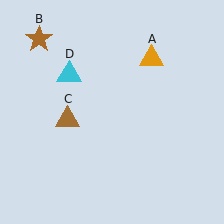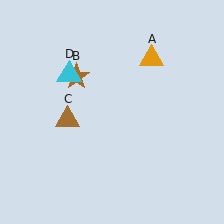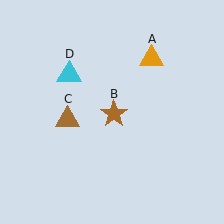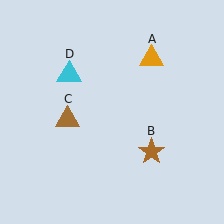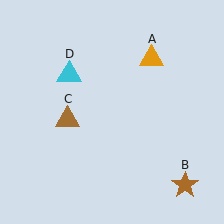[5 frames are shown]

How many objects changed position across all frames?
1 object changed position: brown star (object B).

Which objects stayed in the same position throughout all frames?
Orange triangle (object A) and brown triangle (object C) and cyan triangle (object D) remained stationary.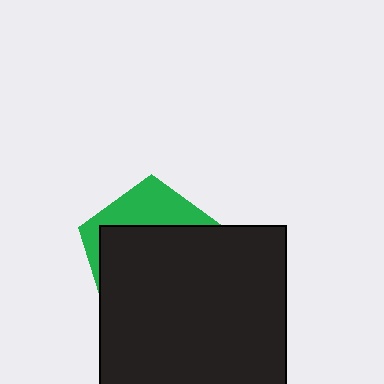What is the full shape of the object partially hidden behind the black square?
The partially hidden object is a green pentagon.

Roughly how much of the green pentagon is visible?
A small part of it is visible (roughly 31%).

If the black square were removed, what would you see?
You would see the complete green pentagon.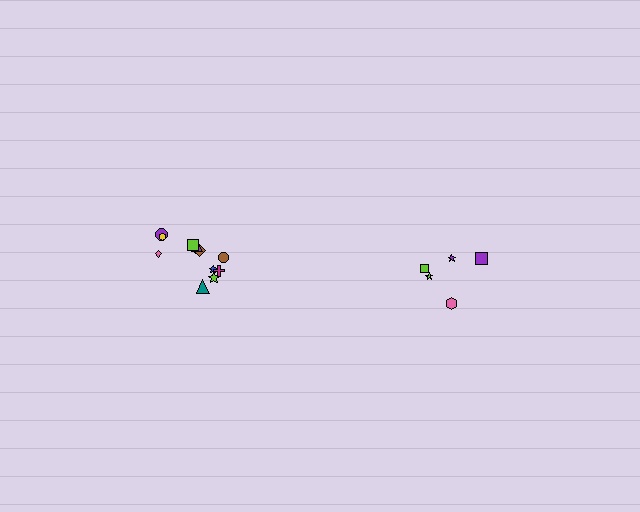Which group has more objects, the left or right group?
The left group.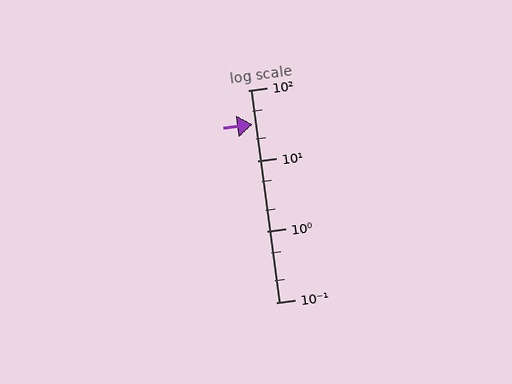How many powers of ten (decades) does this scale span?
The scale spans 3 decades, from 0.1 to 100.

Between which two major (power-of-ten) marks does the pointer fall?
The pointer is between 10 and 100.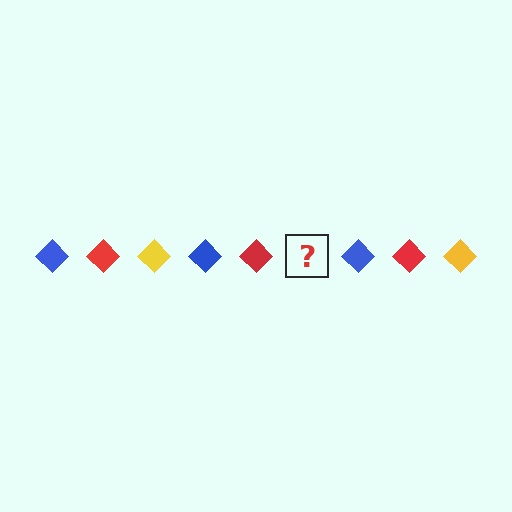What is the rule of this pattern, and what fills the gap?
The rule is that the pattern cycles through blue, red, yellow diamonds. The gap should be filled with a yellow diamond.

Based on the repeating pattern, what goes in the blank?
The blank should be a yellow diamond.